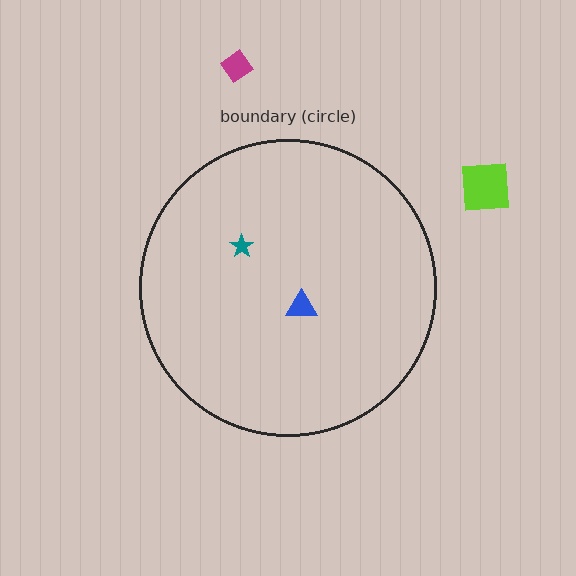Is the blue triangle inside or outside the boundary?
Inside.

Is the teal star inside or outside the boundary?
Inside.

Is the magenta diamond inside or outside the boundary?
Outside.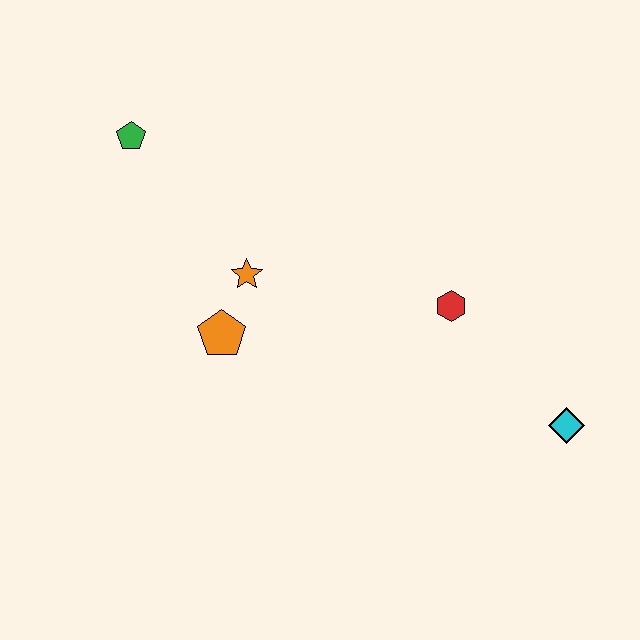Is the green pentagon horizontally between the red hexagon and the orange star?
No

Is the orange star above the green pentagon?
No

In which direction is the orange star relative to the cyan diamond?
The orange star is to the left of the cyan diamond.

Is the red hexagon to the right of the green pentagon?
Yes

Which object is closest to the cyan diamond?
The red hexagon is closest to the cyan diamond.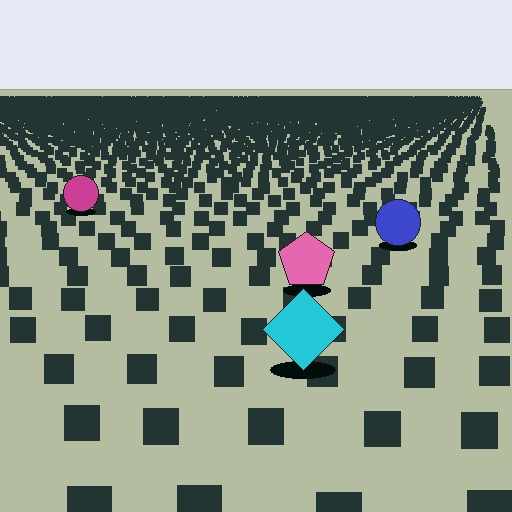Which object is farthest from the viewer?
The magenta circle is farthest from the viewer. It appears smaller and the ground texture around it is denser.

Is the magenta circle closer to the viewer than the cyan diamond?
No. The cyan diamond is closer — you can tell from the texture gradient: the ground texture is coarser near it.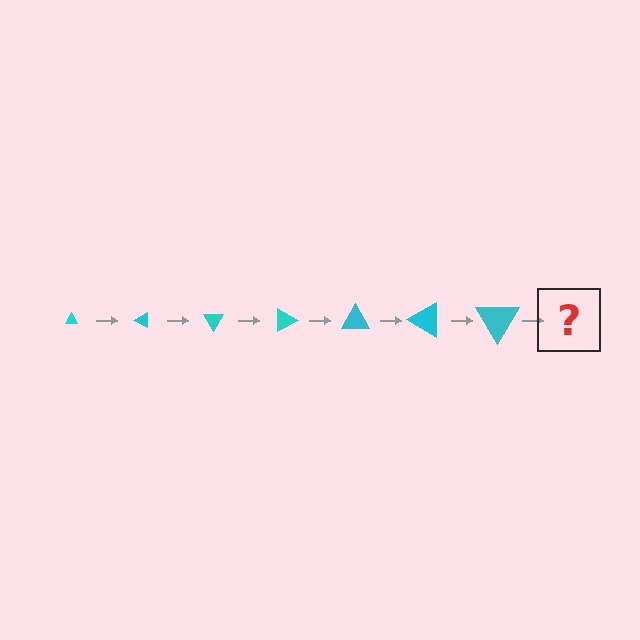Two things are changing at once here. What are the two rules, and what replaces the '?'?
The two rules are that the triangle grows larger each step and it rotates 30 degrees each step. The '?' should be a triangle, larger than the previous one and rotated 210 degrees from the start.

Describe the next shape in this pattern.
It should be a triangle, larger than the previous one and rotated 210 degrees from the start.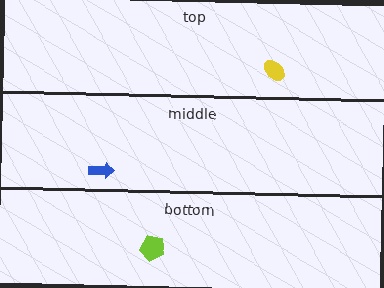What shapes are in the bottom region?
The lime pentagon.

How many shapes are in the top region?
1.